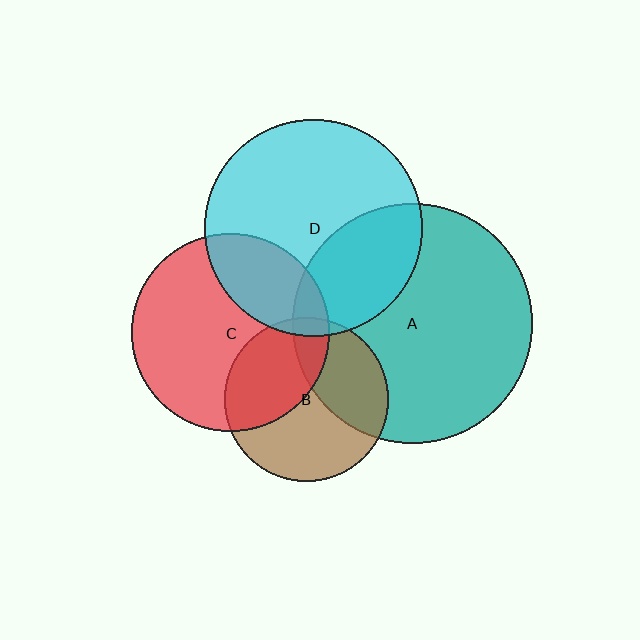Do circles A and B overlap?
Yes.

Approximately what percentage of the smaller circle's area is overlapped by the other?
Approximately 35%.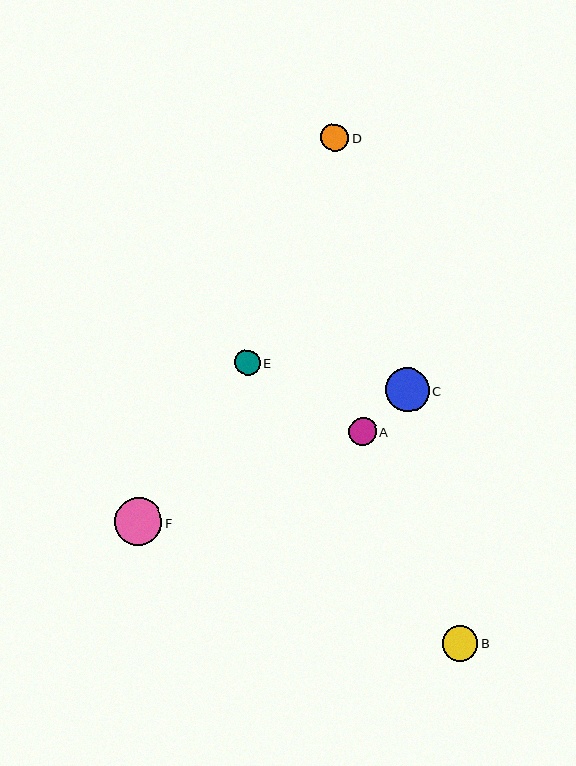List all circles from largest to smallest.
From largest to smallest: F, C, B, A, D, E.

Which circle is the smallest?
Circle E is the smallest with a size of approximately 25 pixels.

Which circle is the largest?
Circle F is the largest with a size of approximately 48 pixels.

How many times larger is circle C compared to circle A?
Circle C is approximately 1.6 times the size of circle A.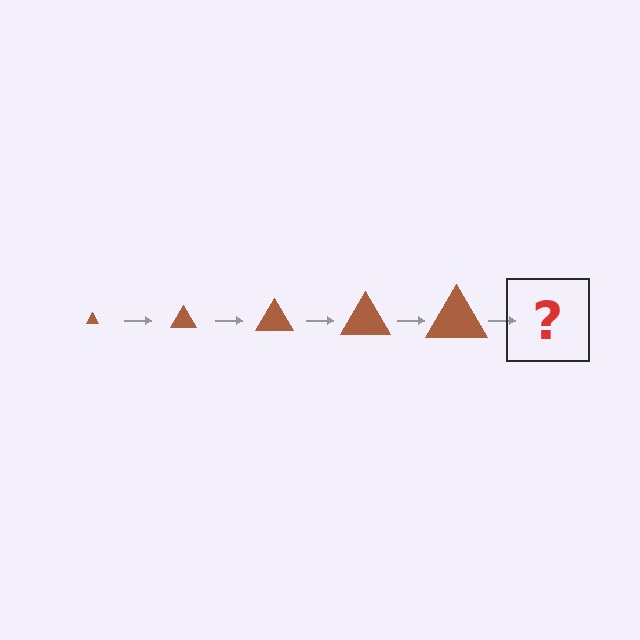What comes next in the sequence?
The next element should be a brown triangle, larger than the previous one.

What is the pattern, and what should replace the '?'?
The pattern is that the triangle gets progressively larger each step. The '?' should be a brown triangle, larger than the previous one.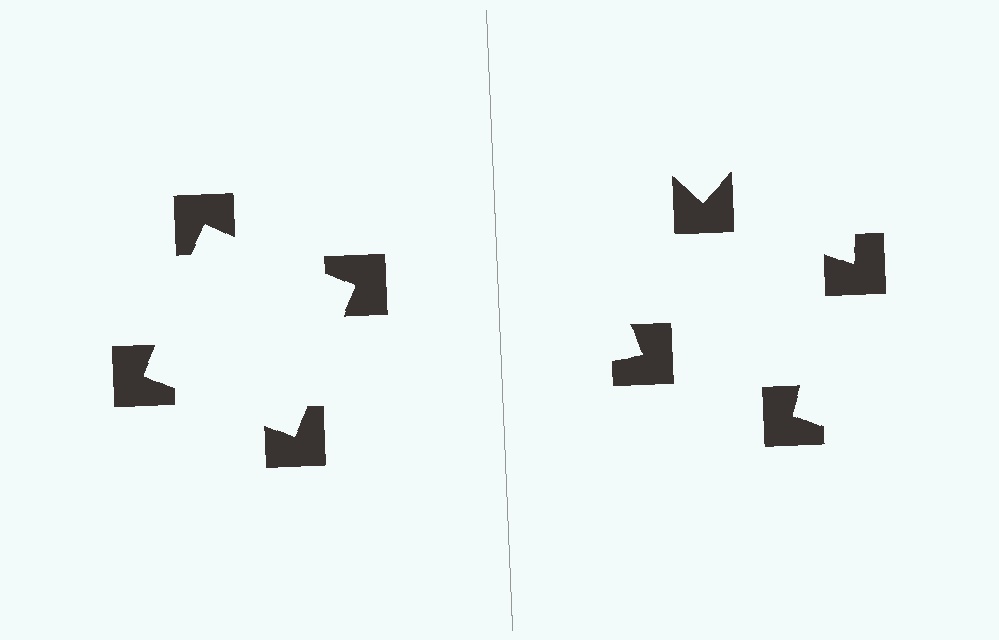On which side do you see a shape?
An illusory square appears on the left side. On the right side the wedge cuts are rotated, so no coherent shape forms.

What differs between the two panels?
The notched squares are positioned identically on both sides; only the wedge orientations differ. On the left they align to a square; on the right they are misaligned.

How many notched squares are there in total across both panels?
8 — 4 on each side.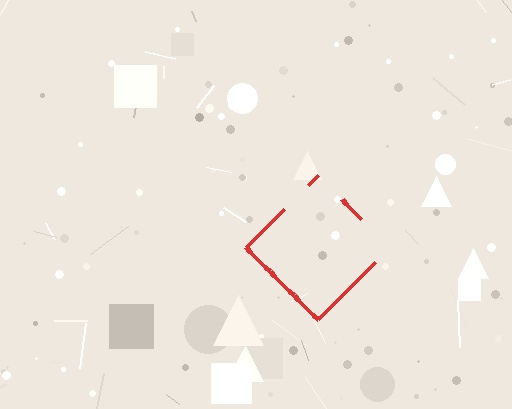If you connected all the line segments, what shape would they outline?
They would outline a diamond.